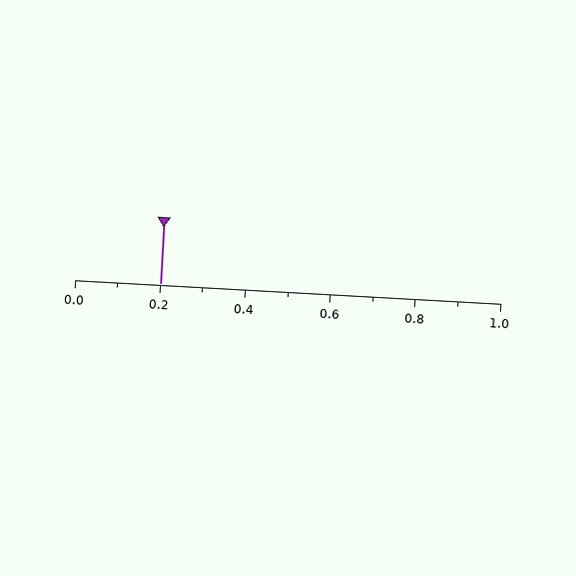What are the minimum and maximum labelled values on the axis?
The axis runs from 0.0 to 1.0.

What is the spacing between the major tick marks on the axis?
The major ticks are spaced 0.2 apart.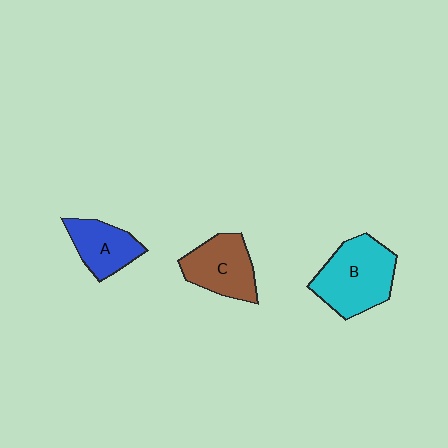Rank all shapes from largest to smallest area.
From largest to smallest: B (cyan), C (brown), A (blue).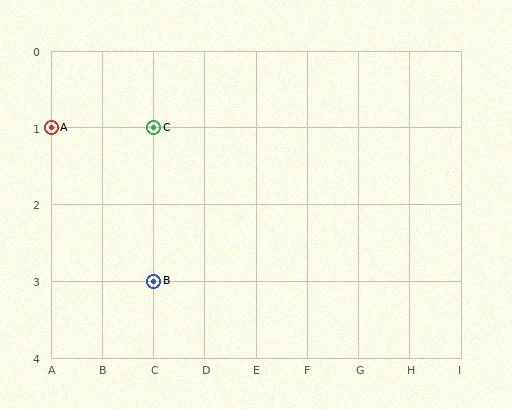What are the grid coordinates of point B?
Point B is at grid coordinates (C, 3).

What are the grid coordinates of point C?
Point C is at grid coordinates (C, 1).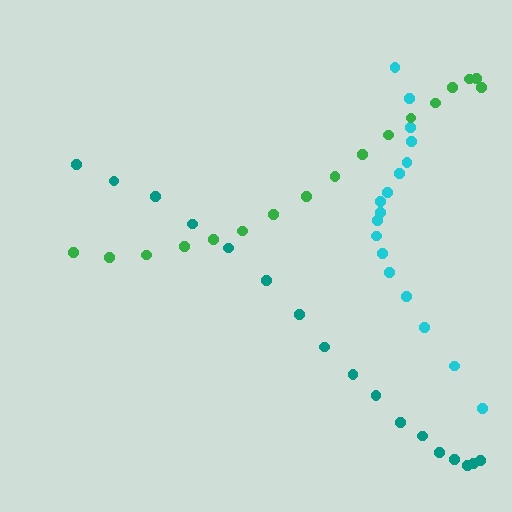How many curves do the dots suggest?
There are 3 distinct paths.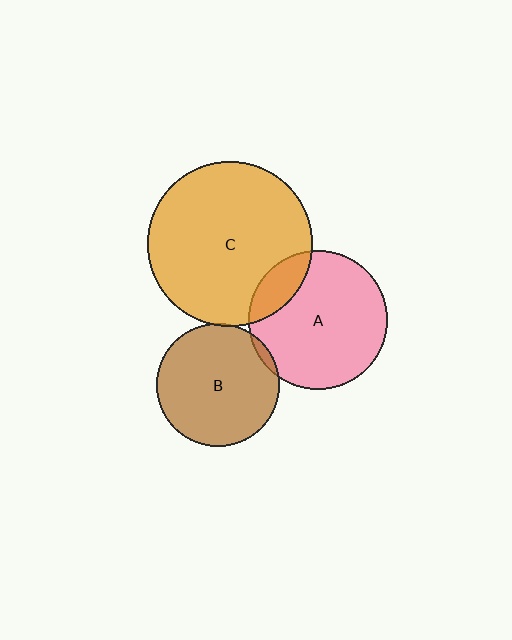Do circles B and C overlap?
Yes.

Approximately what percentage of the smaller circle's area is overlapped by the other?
Approximately 5%.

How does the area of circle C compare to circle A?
Approximately 1.4 times.